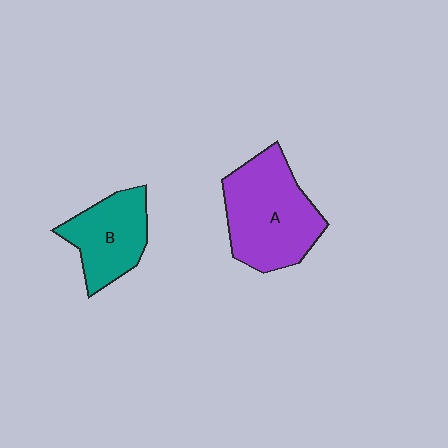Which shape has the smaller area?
Shape B (teal).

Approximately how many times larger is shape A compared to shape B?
Approximately 1.5 times.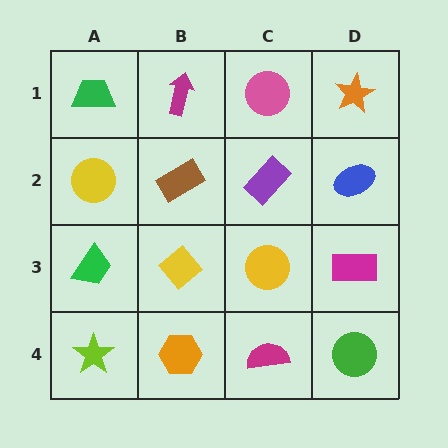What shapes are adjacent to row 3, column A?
A yellow circle (row 2, column A), a lime star (row 4, column A), a yellow diamond (row 3, column B).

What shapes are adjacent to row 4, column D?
A magenta rectangle (row 3, column D), a magenta semicircle (row 4, column C).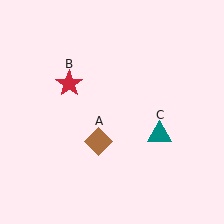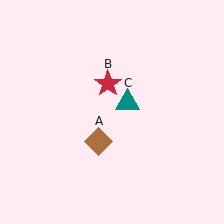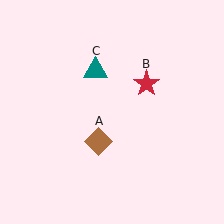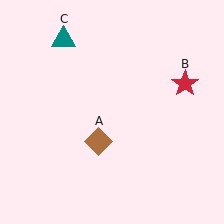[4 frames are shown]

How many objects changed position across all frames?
2 objects changed position: red star (object B), teal triangle (object C).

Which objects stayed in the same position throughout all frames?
Brown diamond (object A) remained stationary.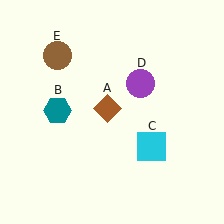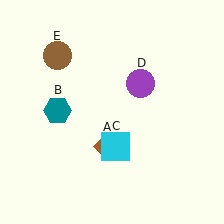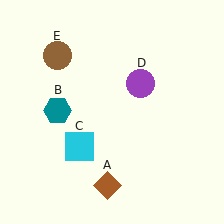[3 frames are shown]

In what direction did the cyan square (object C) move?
The cyan square (object C) moved left.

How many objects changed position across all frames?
2 objects changed position: brown diamond (object A), cyan square (object C).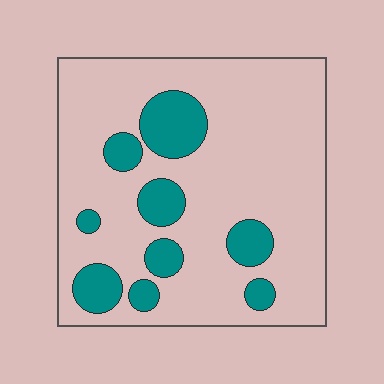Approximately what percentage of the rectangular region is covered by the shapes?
Approximately 20%.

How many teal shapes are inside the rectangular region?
9.